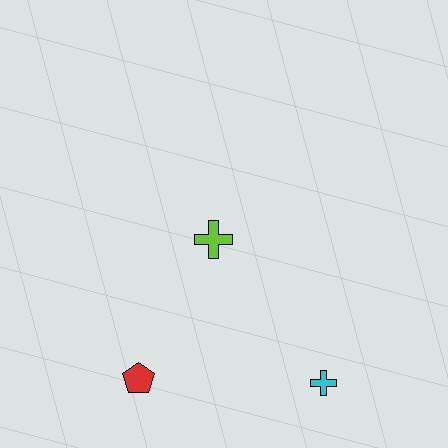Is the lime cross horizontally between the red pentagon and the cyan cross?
Yes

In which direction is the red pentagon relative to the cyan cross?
The red pentagon is to the left of the cyan cross.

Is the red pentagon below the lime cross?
Yes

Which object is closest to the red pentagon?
The lime cross is closest to the red pentagon.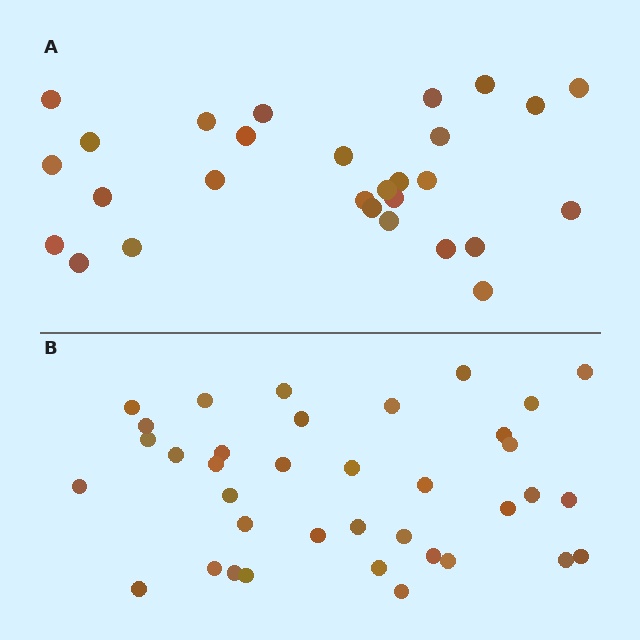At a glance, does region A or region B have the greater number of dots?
Region B (the bottom region) has more dots.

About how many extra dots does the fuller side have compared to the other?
Region B has roughly 8 or so more dots than region A.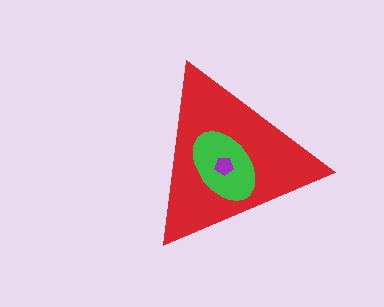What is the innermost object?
The purple pentagon.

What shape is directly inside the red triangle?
The green ellipse.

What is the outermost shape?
The red triangle.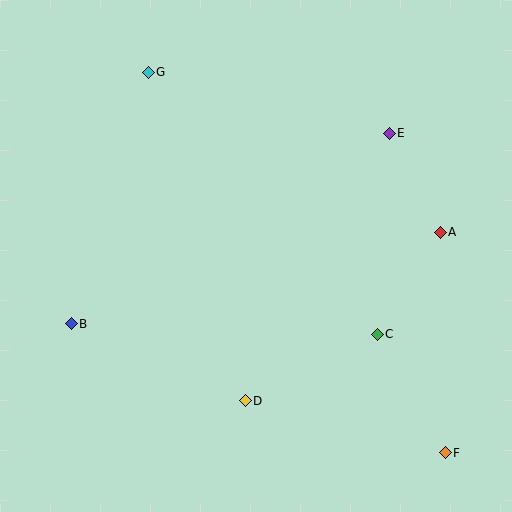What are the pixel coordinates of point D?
Point D is at (245, 401).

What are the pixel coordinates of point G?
Point G is at (148, 72).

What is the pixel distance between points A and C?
The distance between A and C is 120 pixels.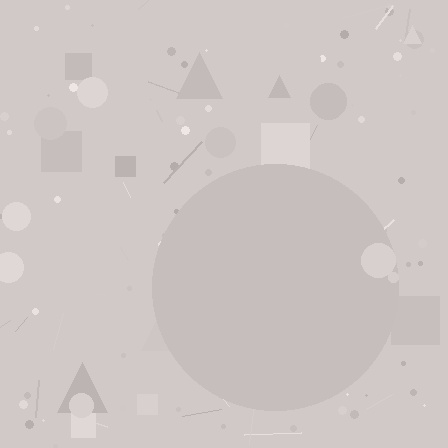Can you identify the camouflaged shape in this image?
The camouflaged shape is a circle.